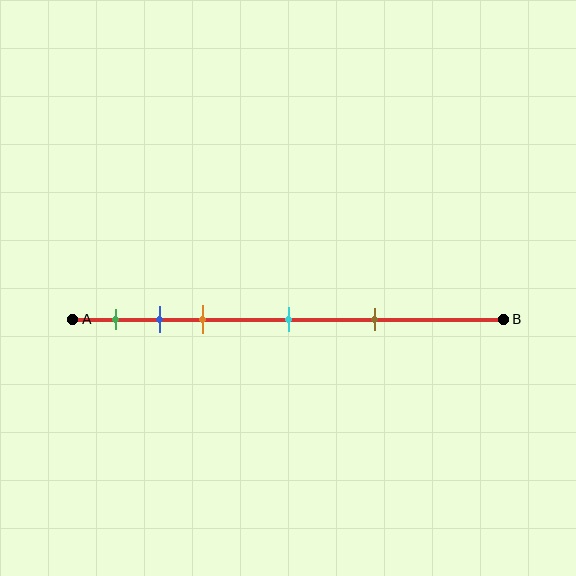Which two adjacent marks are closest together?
The blue and orange marks are the closest adjacent pair.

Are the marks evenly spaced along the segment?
No, the marks are not evenly spaced.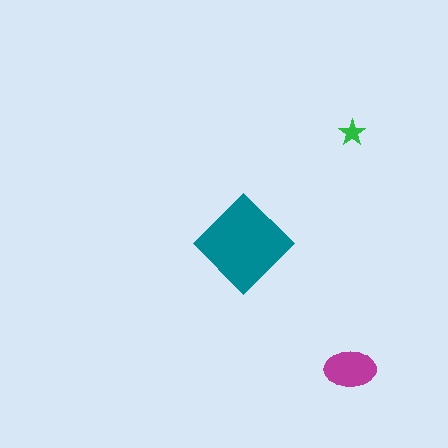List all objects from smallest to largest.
The green star, the magenta ellipse, the teal diamond.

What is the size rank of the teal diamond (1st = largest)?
1st.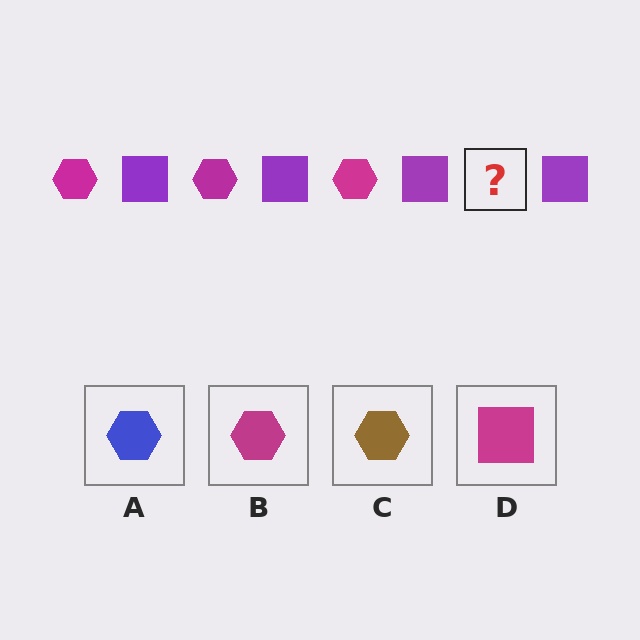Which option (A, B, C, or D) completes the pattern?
B.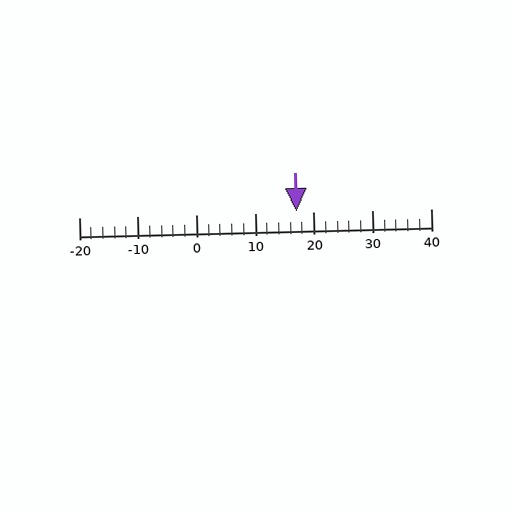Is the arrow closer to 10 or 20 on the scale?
The arrow is closer to 20.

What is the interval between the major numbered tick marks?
The major tick marks are spaced 10 units apart.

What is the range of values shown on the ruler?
The ruler shows values from -20 to 40.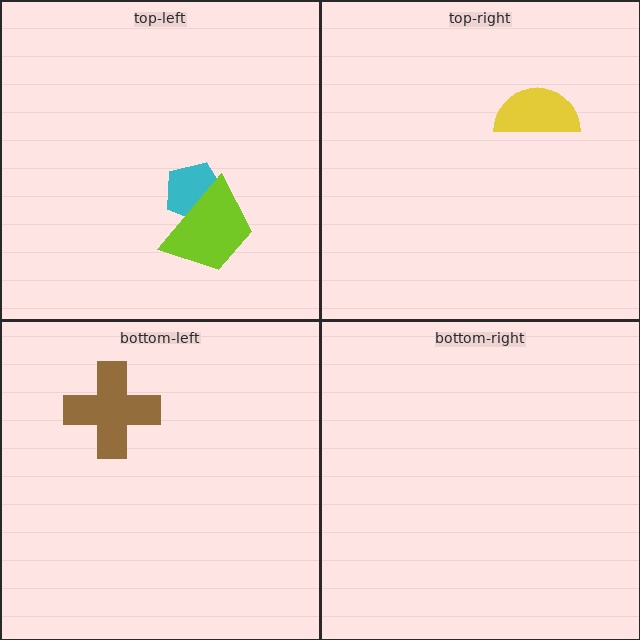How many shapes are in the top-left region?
2.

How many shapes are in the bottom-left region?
1.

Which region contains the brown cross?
The bottom-left region.